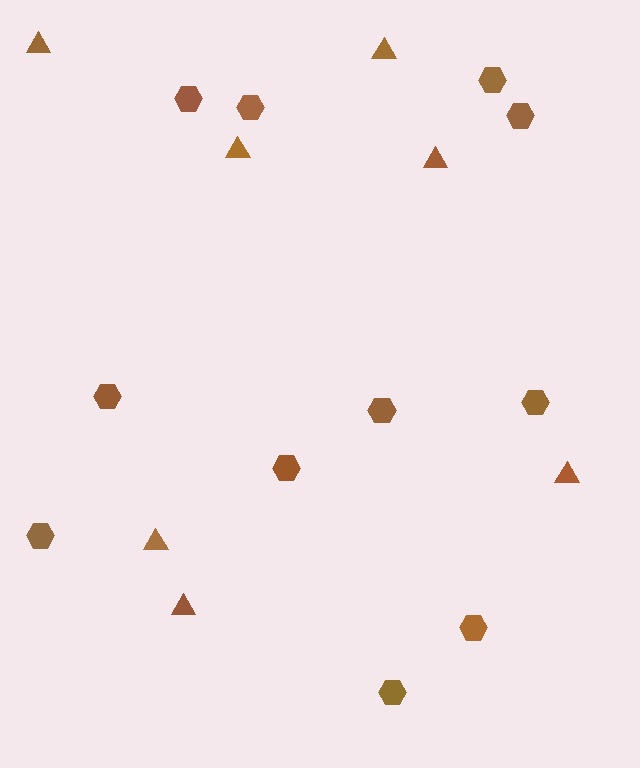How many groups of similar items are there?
There are 2 groups: one group of hexagons (11) and one group of triangles (7).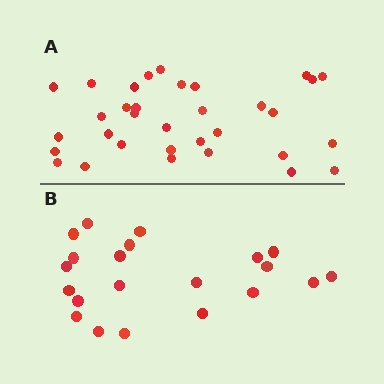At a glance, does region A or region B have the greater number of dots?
Region A (the top region) has more dots.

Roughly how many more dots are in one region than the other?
Region A has roughly 12 or so more dots than region B.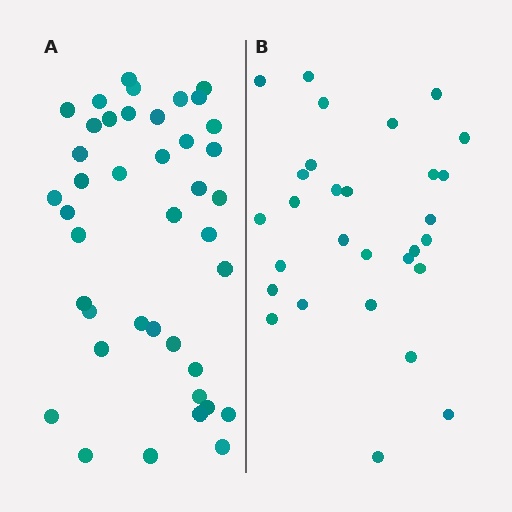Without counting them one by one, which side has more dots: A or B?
Region A (the left region) has more dots.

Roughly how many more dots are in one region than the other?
Region A has roughly 12 or so more dots than region B.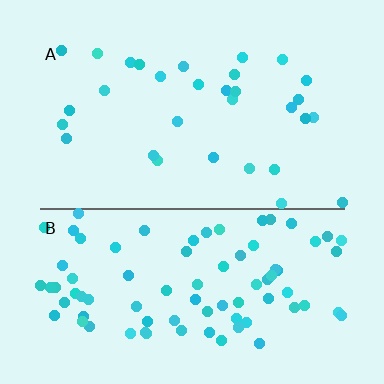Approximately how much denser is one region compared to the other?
Approximately 2.7× — region B over region A.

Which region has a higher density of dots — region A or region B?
B (the bottom).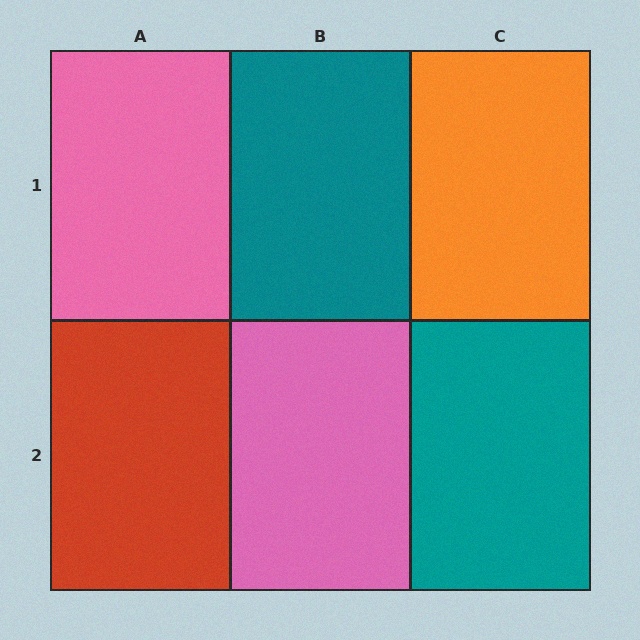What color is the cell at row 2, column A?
Red.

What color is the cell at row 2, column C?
Teal.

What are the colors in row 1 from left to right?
Pink, teal, orange.